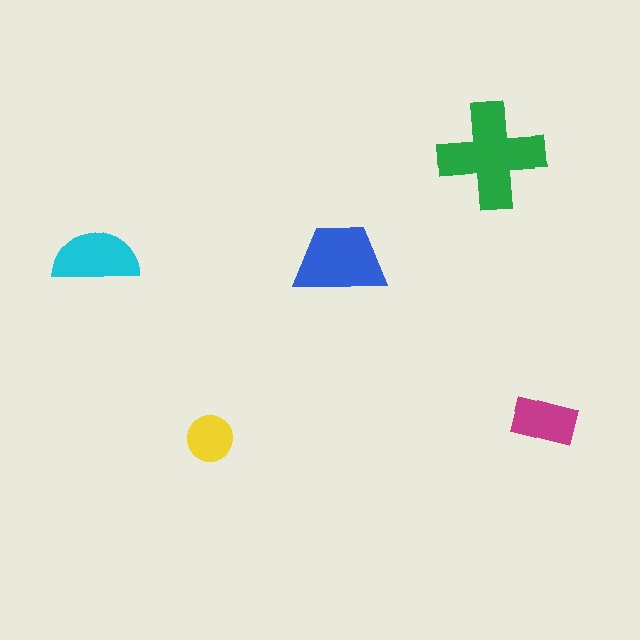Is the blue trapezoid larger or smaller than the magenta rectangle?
Larger.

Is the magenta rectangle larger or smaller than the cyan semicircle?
Smaller.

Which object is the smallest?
The yellow circle.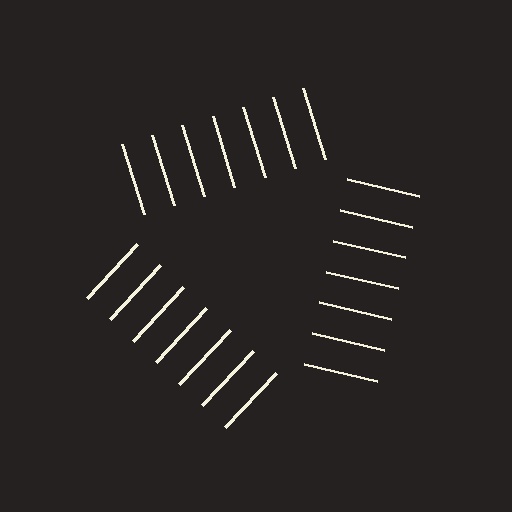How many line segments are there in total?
21 — 7 along each of the 3 edges.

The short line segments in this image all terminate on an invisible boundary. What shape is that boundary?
An illusory triangle — the line segments terminate on its edges but no continuous stroke is drawn.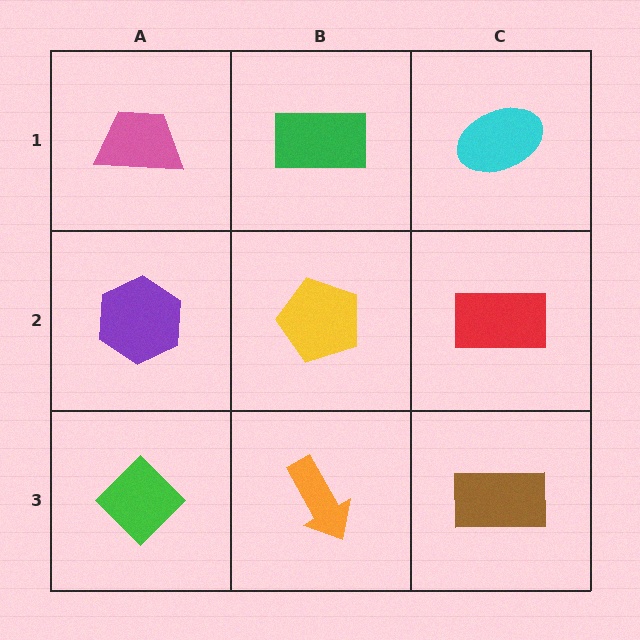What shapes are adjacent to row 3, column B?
A yellow pentagon (row 2, column B), a green diamond (row 3, column A), a brown rectangle (row 3, column C).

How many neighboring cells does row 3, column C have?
2.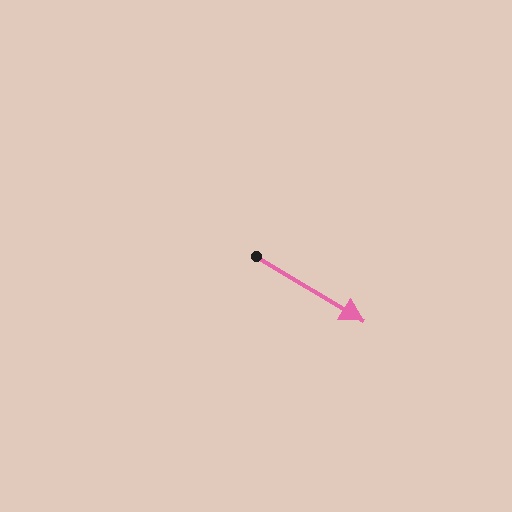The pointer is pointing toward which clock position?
Roughly 4 o'clock.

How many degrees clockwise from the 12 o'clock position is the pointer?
Approximately 121 degrees.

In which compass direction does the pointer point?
Southeast.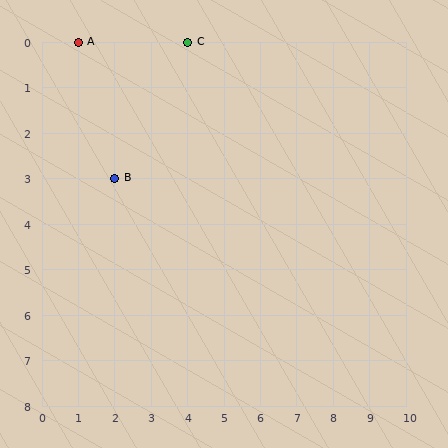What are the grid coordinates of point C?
Point C is at grid coordinates (4, 0).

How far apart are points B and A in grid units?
Points B and A are 1 column and 3 rows apart (about 3.2 grid units diagonally).